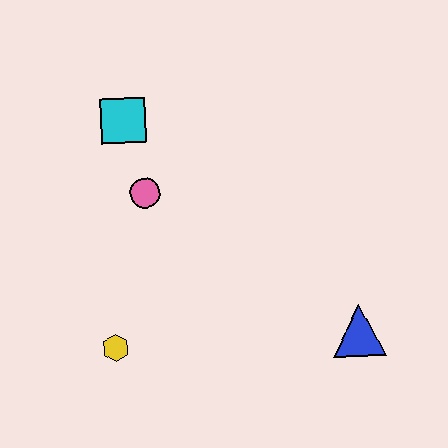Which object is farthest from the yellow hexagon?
The blue triangle is farthest from the yellow hexagon.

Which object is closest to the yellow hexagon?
The pink circle is closest to the yellow hexagon.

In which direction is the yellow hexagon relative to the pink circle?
The yellow hexagon is below the pink circle.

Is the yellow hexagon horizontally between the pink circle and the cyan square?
No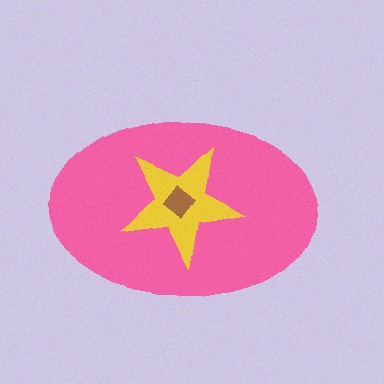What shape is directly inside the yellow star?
The brown diamond.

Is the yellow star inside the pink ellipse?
Yes.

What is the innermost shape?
The brown diamond.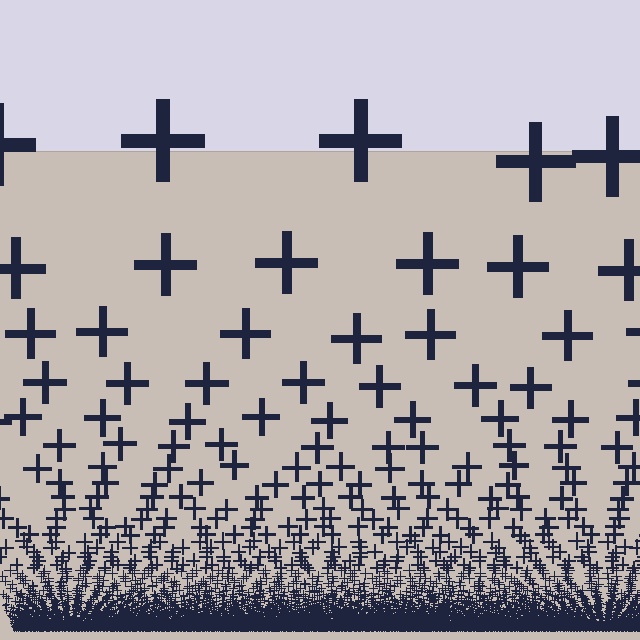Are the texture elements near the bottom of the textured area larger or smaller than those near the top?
Smaller. The gradient is inverted — elements near the bottom are smaller and denser.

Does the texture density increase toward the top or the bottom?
Density increases toward the bottom.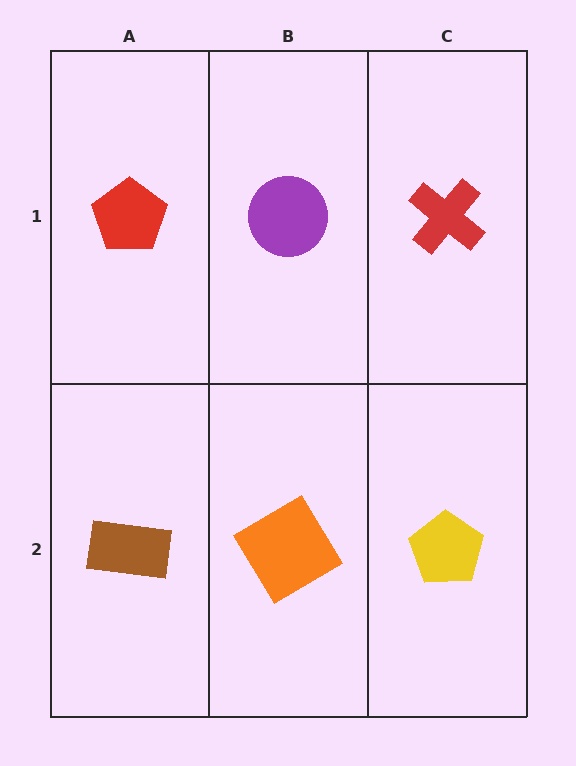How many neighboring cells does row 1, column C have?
2.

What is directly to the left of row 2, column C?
An orange diamond.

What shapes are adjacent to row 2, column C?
A red cross (row 1, column C), an orange diamond (row 2, column B).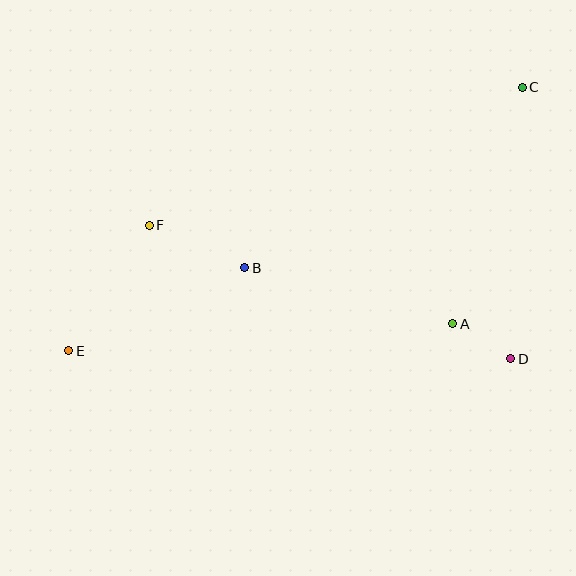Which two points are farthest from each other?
Points C and E are farthest from each other.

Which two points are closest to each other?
Points A and D are closest to each other.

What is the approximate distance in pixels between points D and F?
The distance between D and F is approximately 385 pixels.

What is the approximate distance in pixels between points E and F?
The distance between E and F is approximately 149 pixels.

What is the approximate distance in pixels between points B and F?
The distance between B and F is approximately 105 pixels.